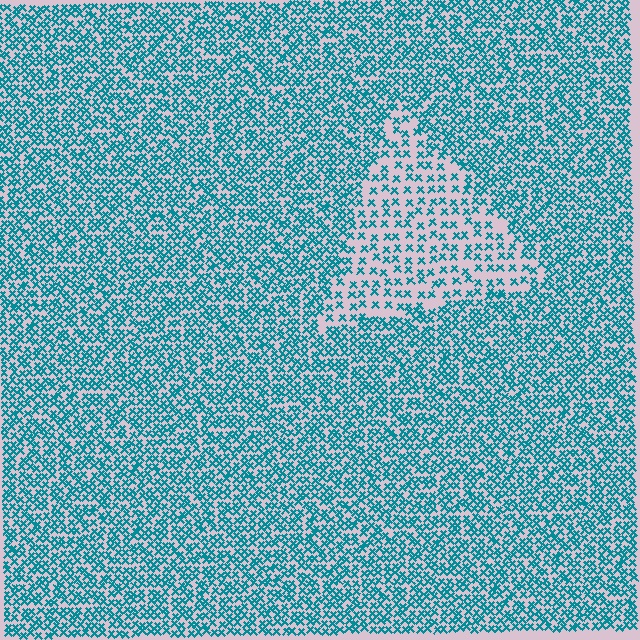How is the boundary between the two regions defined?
The boundary is defined by a change in element density (approximately 2.1x ratio). All elements are the same color, size, and shape.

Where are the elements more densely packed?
The elements are more densely packed outside the triangle boundary.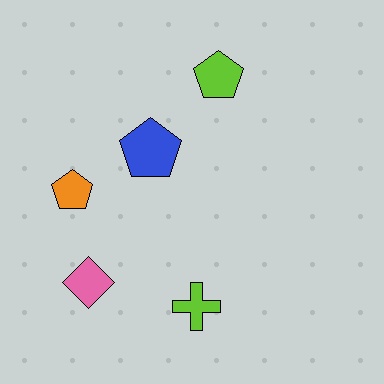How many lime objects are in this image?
There are 2 lime objects.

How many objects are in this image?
There are 5 objects.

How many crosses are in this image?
There is 1 cross.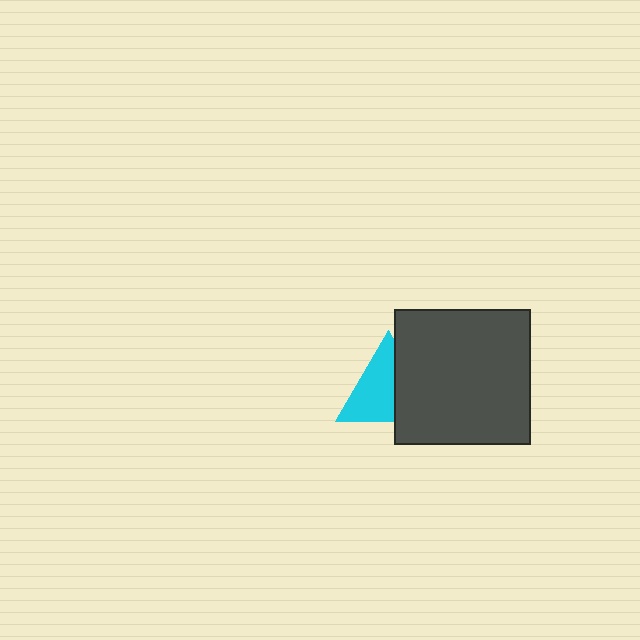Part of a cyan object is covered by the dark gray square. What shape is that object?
It is a triangle.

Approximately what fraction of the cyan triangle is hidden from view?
Roughly 41% of the cyan triangle is hidden behind the dark gray square.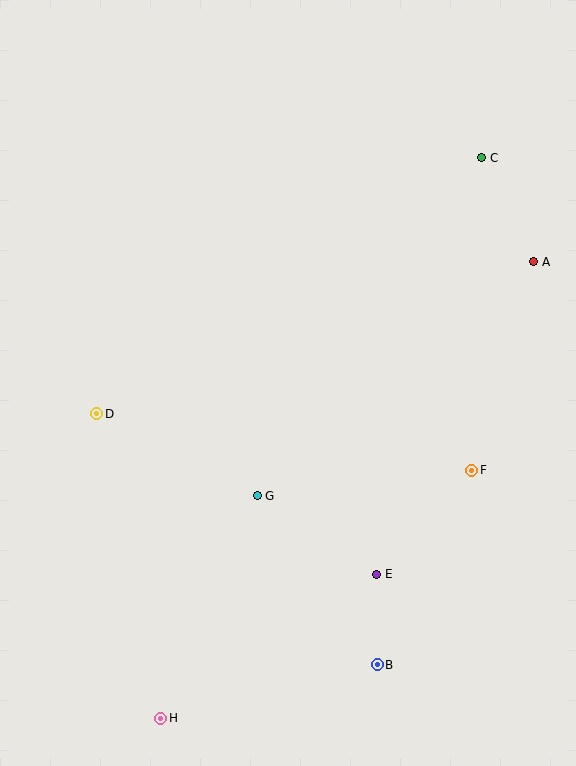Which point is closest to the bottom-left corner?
Point H is closest to the bottom-left corner.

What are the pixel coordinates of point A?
Point A is at (534, 262).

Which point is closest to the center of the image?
Point G at (257, 496) is closest to the center.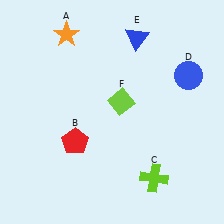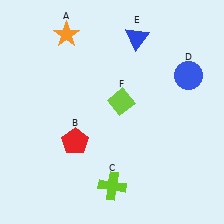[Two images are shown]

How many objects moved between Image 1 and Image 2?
1 object moved between the two images.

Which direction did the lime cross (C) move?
The lime cross (C) moved left.